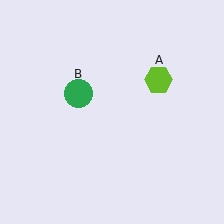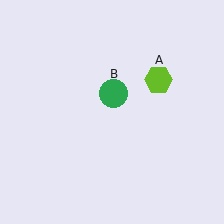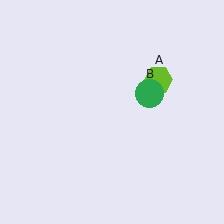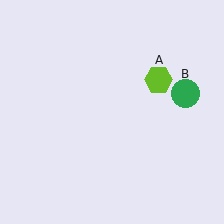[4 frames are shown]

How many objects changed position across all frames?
1 object changed position: green circle (object B).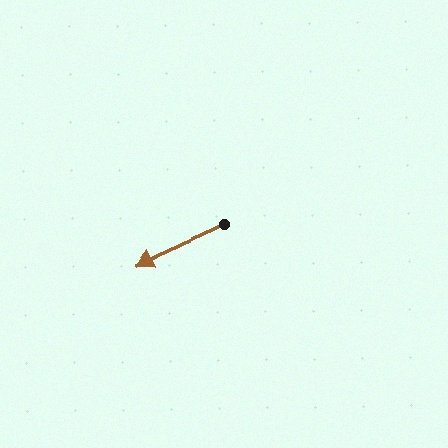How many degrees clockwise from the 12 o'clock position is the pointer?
Approximately 245 degrees.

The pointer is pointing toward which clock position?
Roughly 8 o'clock.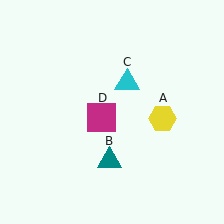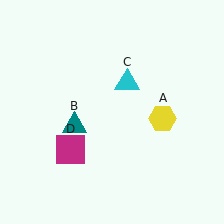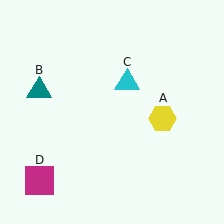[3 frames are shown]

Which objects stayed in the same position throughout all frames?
Yellow hexagon (object A) and cyan triangle (object C) remained stationary.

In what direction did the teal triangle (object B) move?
The teal triangle (object B) moved up and to the left.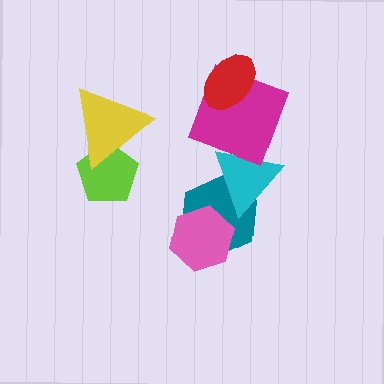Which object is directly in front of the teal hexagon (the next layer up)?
The cyan triangle is directly in front of the teal hexagon.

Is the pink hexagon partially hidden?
No, no other shape covers it.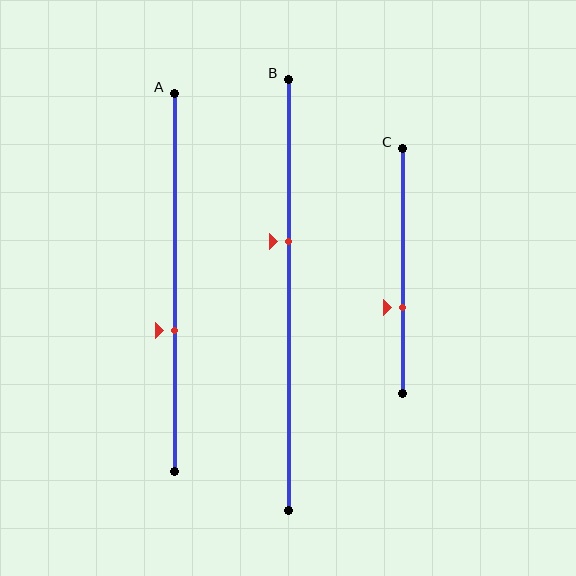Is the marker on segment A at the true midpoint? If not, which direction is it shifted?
No, the marker on segment A is shifted downward by about 13% of the segment length.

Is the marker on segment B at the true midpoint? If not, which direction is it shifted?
No, the marker on segment B is shifted upward by about 12% of the segment length.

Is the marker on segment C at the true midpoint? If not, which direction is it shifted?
No, the marker on segment C is shifted downward by about 15% of the segment length.